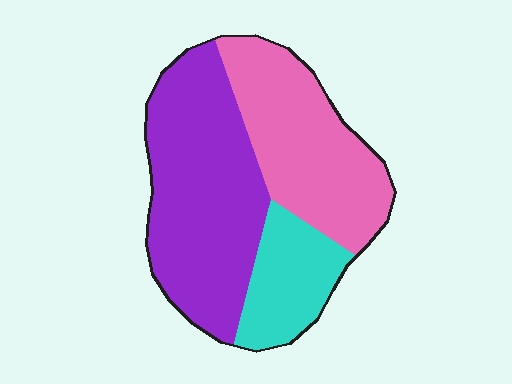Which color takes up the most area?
Purple, at roughly 45%.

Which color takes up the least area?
Cyan, at roughly 20%.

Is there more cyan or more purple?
Purple.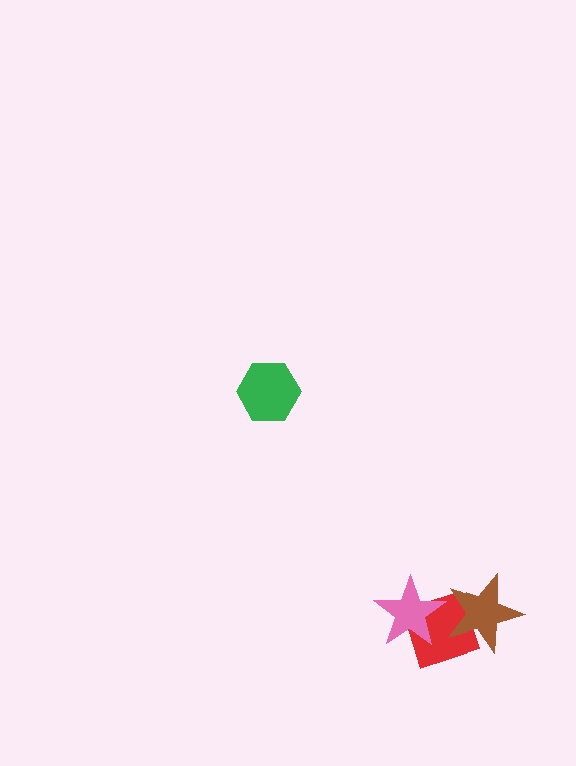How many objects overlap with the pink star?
1 object overlaps with the pink star.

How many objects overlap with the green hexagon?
0 objects overlap with the green hexagon.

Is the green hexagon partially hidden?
No, no other shape covers it.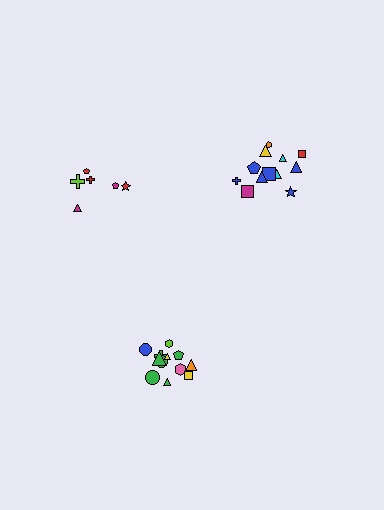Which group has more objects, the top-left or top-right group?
The top-right group.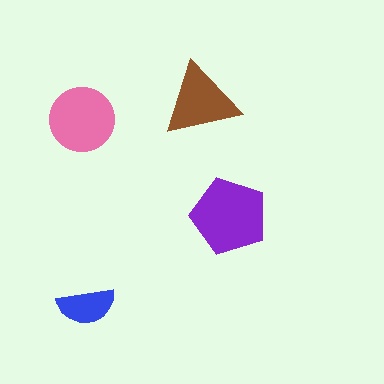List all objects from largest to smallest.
The purple pentagon, the pink circle, the brown triangle, the blue semicircle.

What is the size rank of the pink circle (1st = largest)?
2nd.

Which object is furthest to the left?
The pink circle is leftmost.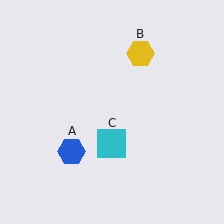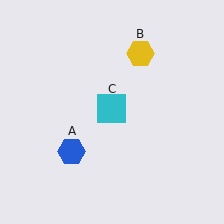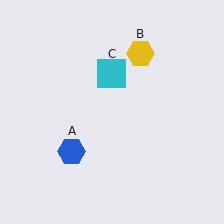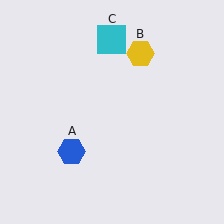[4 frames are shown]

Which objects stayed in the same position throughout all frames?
Blue hexagon (object A) and yellow hexagon (object B) remained stationary.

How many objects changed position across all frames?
1 object changed position: cyan square (object C).